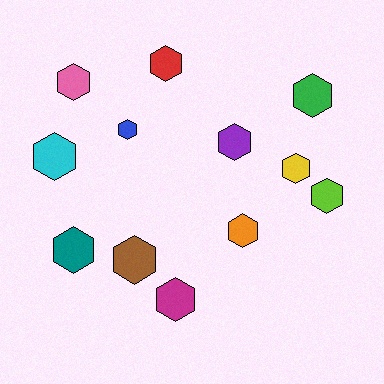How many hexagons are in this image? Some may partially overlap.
There are 12 hexagons.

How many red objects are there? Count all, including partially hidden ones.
There is 1 red object.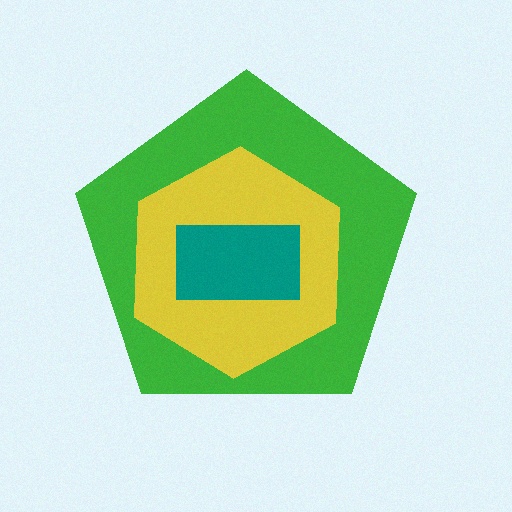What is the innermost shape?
The teal rectangle.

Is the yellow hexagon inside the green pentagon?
Yes.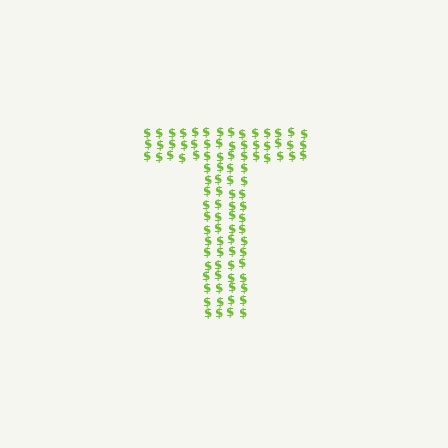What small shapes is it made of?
It is made of small dollar signs.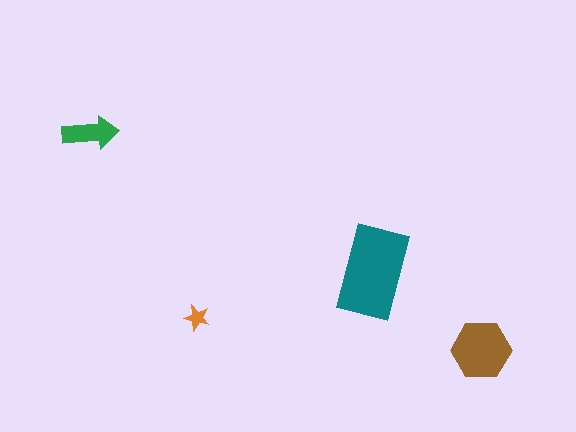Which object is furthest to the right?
The brown hexagon is rightmost.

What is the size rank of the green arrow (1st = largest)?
3rd.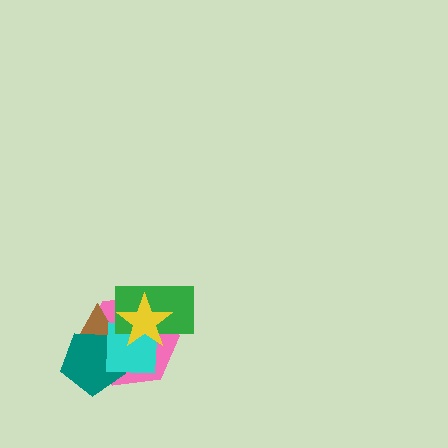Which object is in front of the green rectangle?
The yellow star is in front of the green rectangle.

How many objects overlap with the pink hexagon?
5 objects overlap with the pink hexagon.